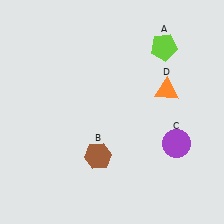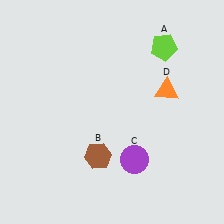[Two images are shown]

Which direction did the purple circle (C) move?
The purple circle (C) moved left.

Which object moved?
The purple circle (C) moved left.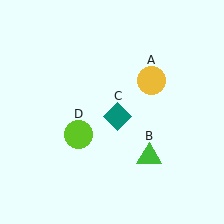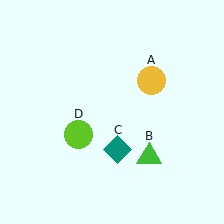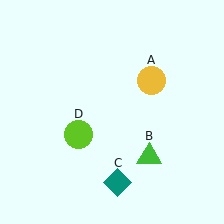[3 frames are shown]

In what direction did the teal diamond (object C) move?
The teal diamond (object C) moved down.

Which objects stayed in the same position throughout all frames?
Yellow circle (object A) and green triangle (object B) and lime circle (object D) remained stationary.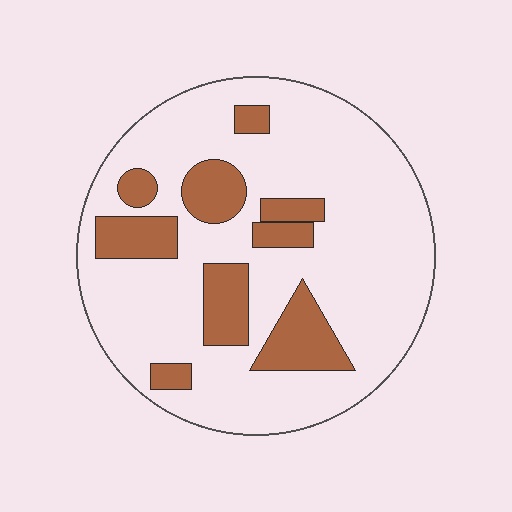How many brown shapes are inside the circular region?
9.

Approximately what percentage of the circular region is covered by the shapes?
Approximately 20%.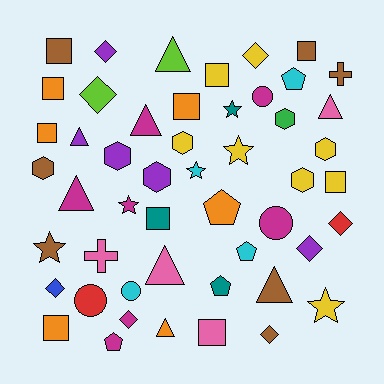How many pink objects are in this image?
There are 4 pink objects.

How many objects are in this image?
There are 50 objects.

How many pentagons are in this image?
There are 5 pentagons.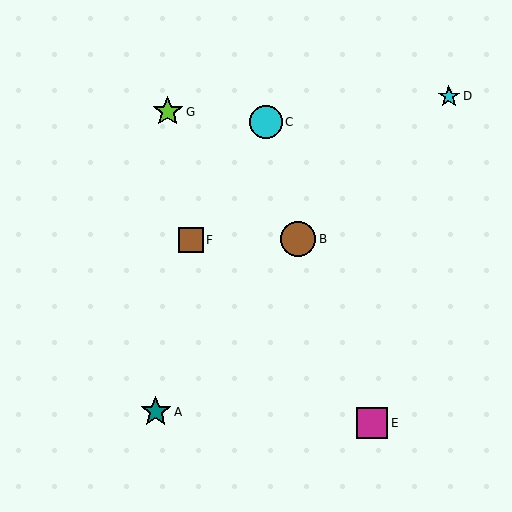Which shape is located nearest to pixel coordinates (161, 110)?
The lime star (labeled G) at (168, 112) is nearest to that location.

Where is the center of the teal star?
The center of the teal star is at (156, 412).